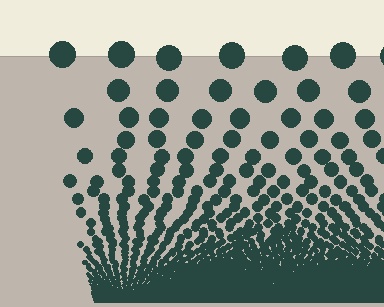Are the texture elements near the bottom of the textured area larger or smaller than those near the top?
Smaller. The gradient is inverted — elements near the bottom are smaller and denser.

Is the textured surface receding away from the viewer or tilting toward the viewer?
The surface appears to tilt toward the viewer. Texture elements get larger and sparser toward the top.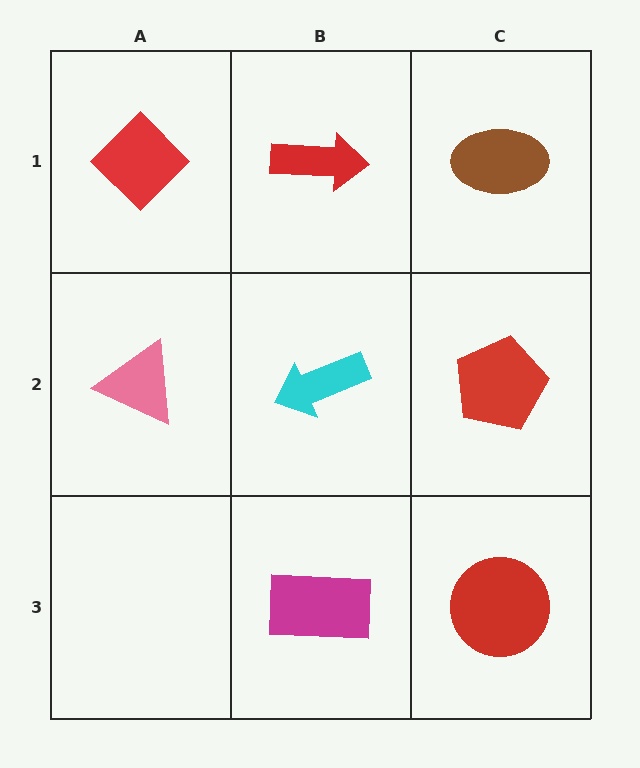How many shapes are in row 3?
2 shapes.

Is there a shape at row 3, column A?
No, that cell is empty.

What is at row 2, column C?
A red pentagon.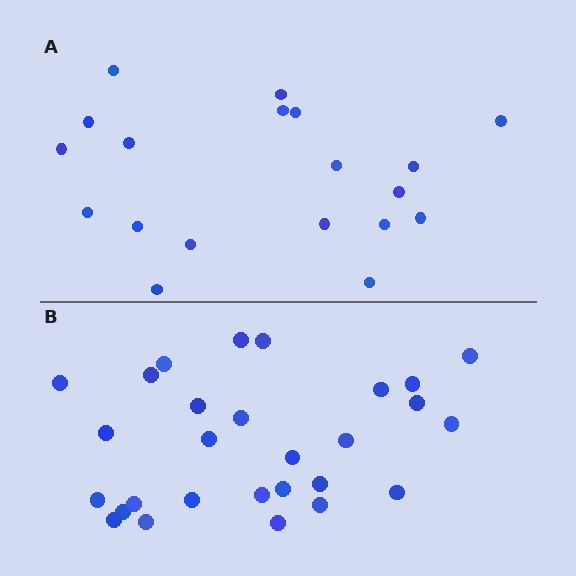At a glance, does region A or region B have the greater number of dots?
Region B (the bottom region) has more dots.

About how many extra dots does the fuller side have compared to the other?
Region B has roughly 8 or so more dots than region A.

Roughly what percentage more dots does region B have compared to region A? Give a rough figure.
About 45% more.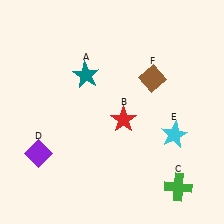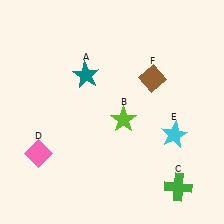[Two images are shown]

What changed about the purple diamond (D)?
In Image 1, D is purple. In Image 2, it changed to pink.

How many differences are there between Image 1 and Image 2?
There are 2 differences between the two images.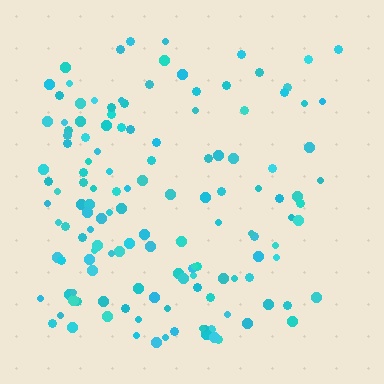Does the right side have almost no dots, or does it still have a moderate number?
Still a moderate number, just noticeably fewer than the left.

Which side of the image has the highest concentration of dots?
The left.